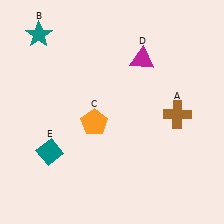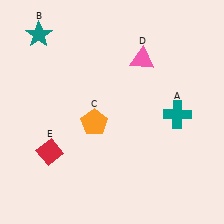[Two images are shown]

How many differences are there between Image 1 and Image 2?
There are 3 differences between the two images.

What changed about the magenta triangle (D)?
In Image 1, D is magenta. In Image 2, it changed to pink.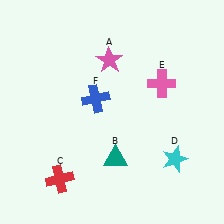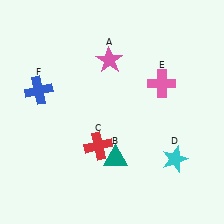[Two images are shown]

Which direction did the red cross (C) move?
The red cross (C) moved right.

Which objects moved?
The objects that moved are: the red cross (C), the blue cross (F).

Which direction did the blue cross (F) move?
The blue cross (F) moved left.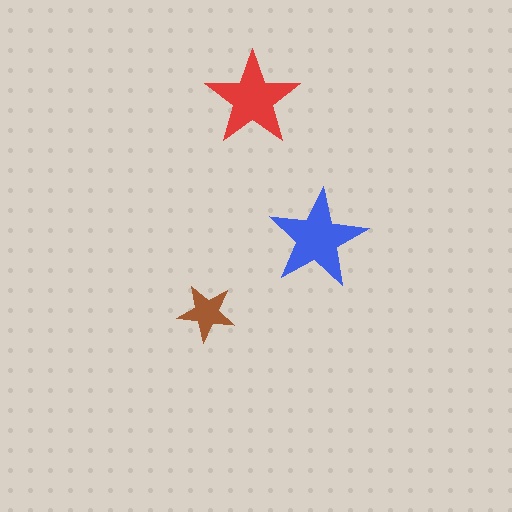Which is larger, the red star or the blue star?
The blue one.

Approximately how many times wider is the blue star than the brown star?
About 1.5 times wider.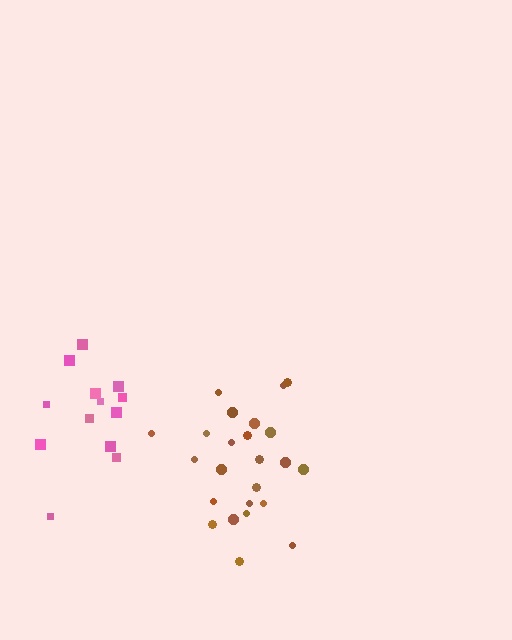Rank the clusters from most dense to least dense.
brown, pink.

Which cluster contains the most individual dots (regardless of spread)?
Brown (24).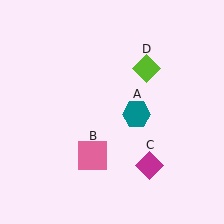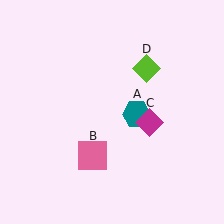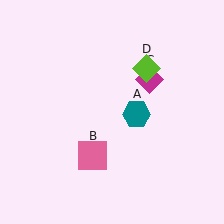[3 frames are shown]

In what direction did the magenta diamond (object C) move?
The magenta diamond (object C) moved up.